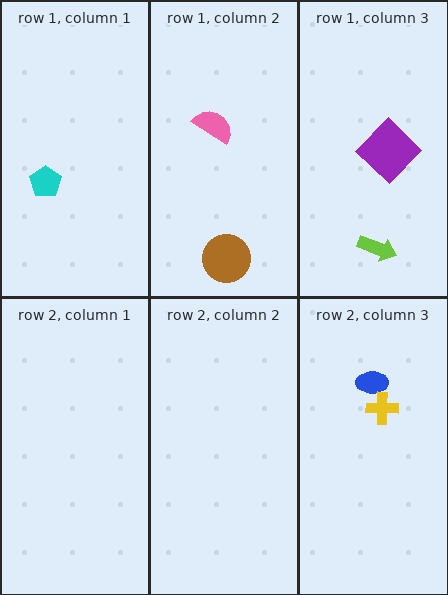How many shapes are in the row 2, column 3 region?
2.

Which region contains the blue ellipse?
The row 2, column 3 region.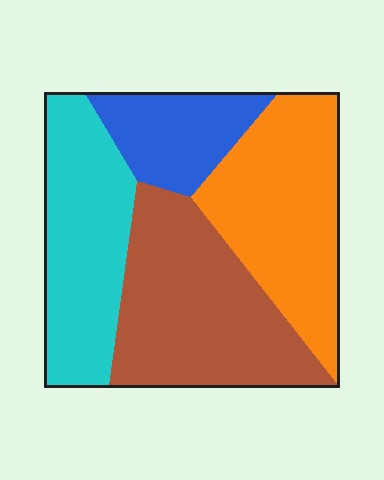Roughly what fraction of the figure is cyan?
Cyan takes up about one quarter (1/4) of the figure.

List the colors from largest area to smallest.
From largest to smallest: brown, orange, cyan, blue.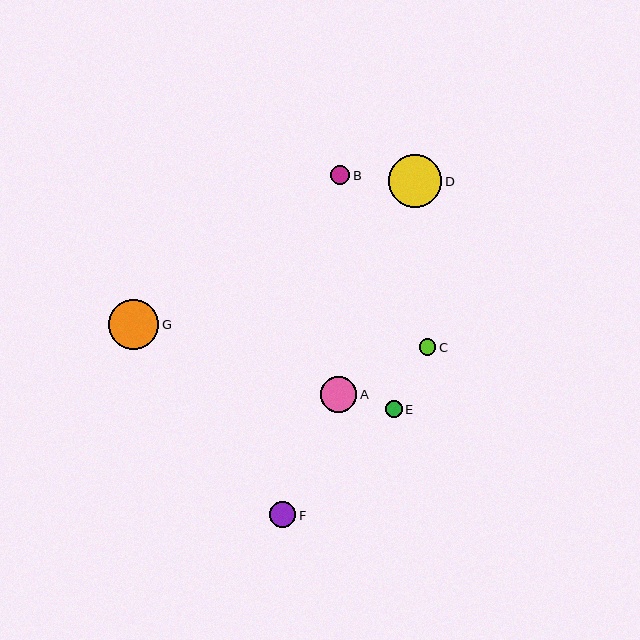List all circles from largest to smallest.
From largest to smallest: D, G, A, F, B, E, C.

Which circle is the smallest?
Circle C is the smallest with a size of approximately 16 pixels.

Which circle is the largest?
Circle D is the largest with a size of approximately 53 pixels.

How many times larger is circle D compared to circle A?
Circle D is approximately 1.5 times the size of circle A.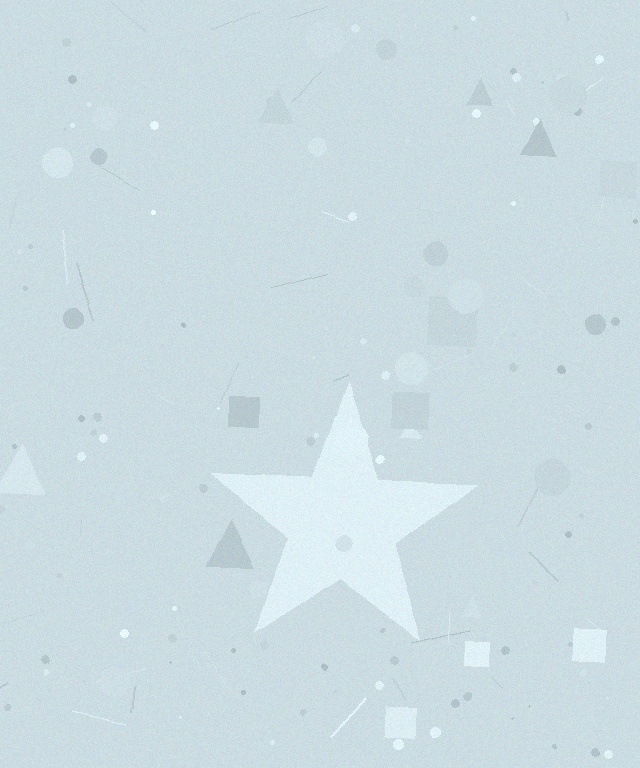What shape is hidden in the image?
A star is hidden in the image.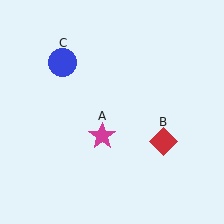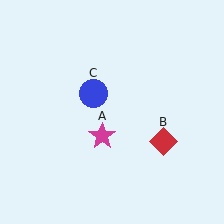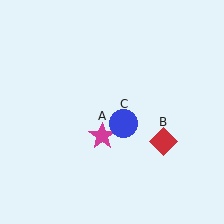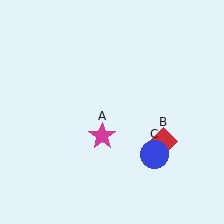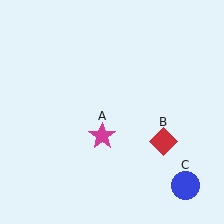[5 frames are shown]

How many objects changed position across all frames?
1 object changed position: blue circle (object C).